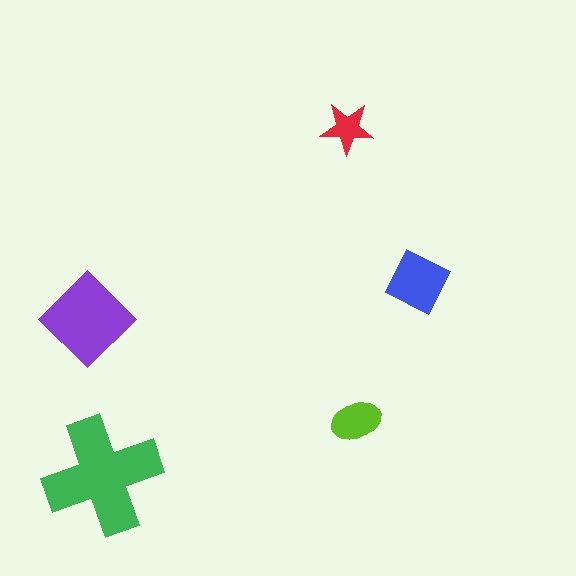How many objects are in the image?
There are 5 objects in the image.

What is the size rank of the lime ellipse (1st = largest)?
4th.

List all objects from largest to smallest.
The green cross, the purple diamond, the blue square, the lime ellipse, the red star.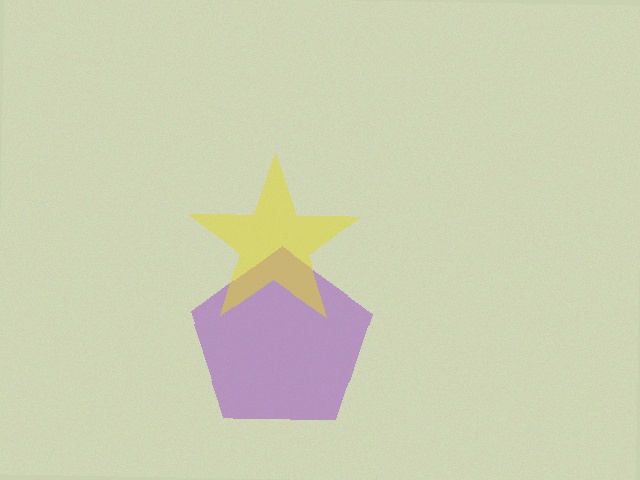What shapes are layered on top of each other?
The layered shapes are: a purple pentagon, a yellow star.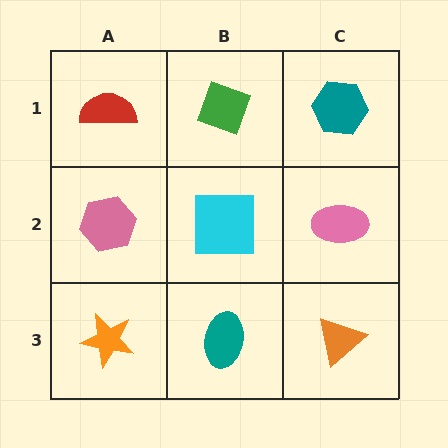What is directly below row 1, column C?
A pink ellipse.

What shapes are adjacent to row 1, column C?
A pink ellipse (row 2, column C), a green diamond (row 1, column B).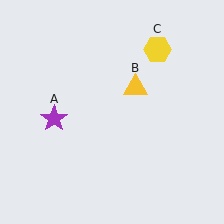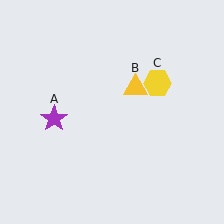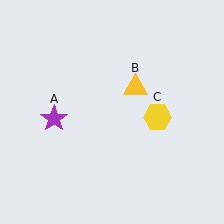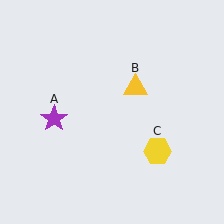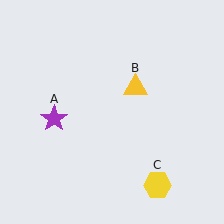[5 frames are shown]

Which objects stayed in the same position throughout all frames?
Purple star (object A) and yellow triangle (object B) remained stationary.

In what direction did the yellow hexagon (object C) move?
The yellow hexagon (object C) moved down.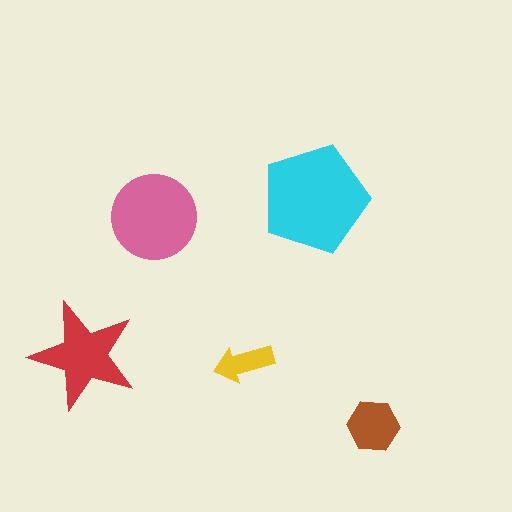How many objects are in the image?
There are 5 objects in the image.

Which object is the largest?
The cyan pentagon.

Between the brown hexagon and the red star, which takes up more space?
The red star.